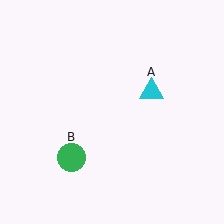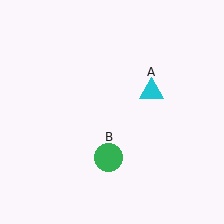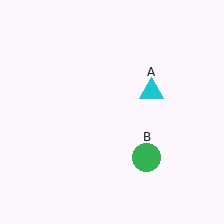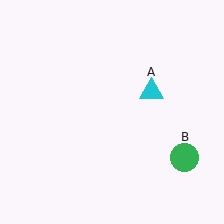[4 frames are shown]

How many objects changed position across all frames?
1 object changed position: green circle (object B).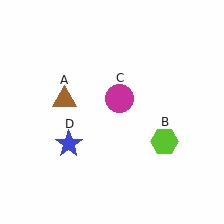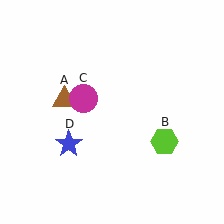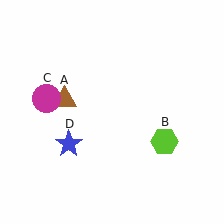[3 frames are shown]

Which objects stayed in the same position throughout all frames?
Brown triangle (object A) and lime hexagon (object B) and blue star (object D) remained stationary.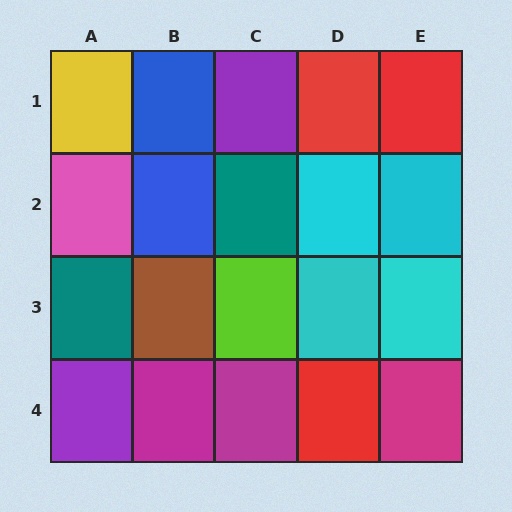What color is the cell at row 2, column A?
Pink.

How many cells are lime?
1 cell is lime.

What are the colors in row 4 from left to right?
Purple, magenta, magenta, red, magenta.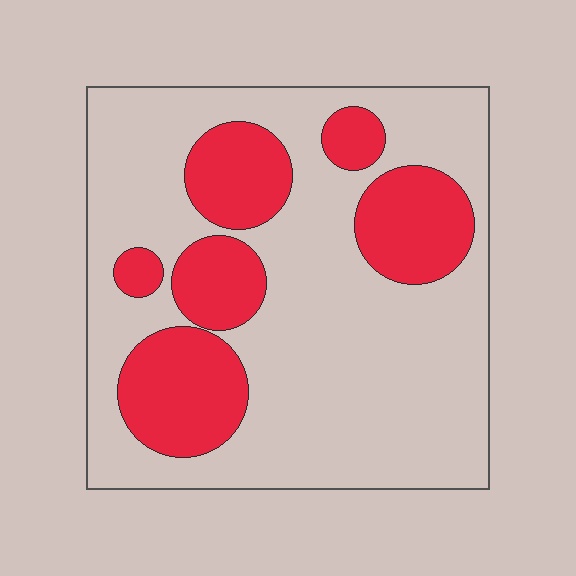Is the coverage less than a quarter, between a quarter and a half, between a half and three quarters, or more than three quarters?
Between a quarter and a half.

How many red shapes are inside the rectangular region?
6.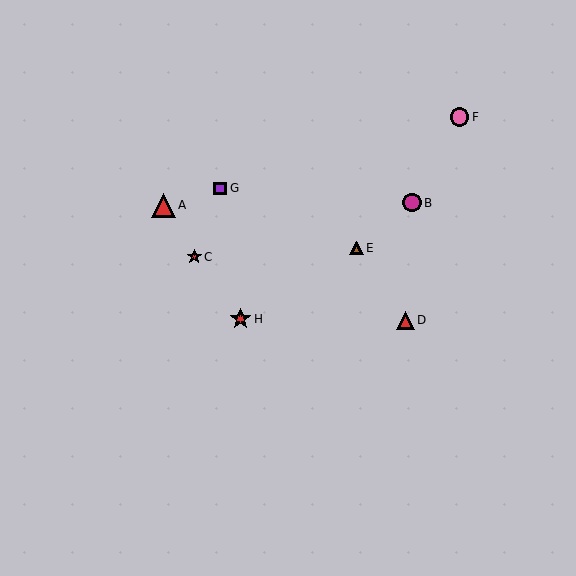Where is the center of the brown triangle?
The center of the brown triangle is at (356, 248).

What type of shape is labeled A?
Shape A is a red triangle.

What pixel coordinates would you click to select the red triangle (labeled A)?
Click at (163, 205) to select the red triangle A.